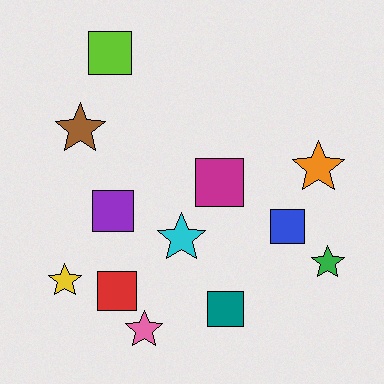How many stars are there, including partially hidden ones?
There are 6 stars.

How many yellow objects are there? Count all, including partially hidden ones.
There is 1 yellow object.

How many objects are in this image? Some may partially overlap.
There are 12 objects.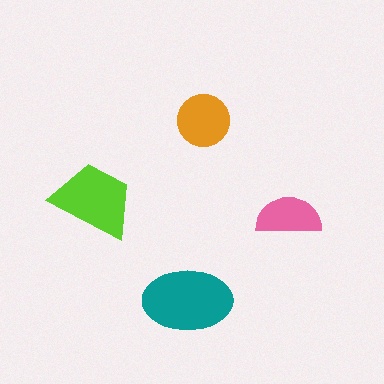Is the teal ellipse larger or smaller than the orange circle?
Larger.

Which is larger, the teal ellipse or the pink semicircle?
The teal ellipse.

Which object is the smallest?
The pink semicircle.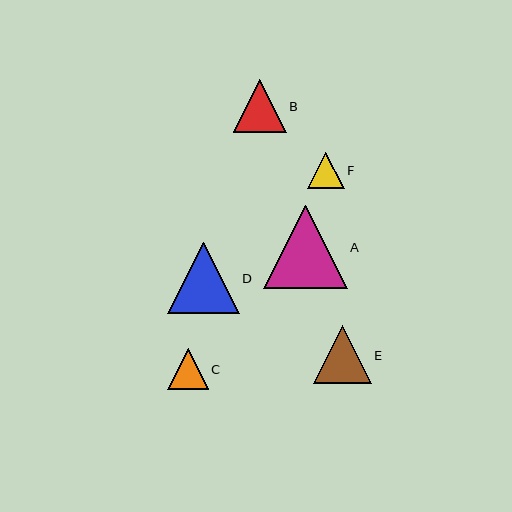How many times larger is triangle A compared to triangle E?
Triangle A is approximately 1.4 times the size of triangle E.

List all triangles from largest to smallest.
From largest to smallest: A, D, E, B, C, F.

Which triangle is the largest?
Triangle A is the largest with a size of approximately 84 pixels.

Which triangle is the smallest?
Triangle F is the smallest with a size of approximately 37 pixels.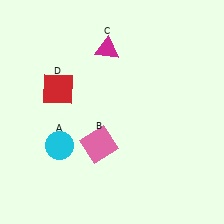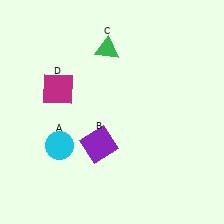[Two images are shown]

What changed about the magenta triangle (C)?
In Image 1, C is magenta. In Image 2, it changed to green.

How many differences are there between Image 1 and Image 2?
There are 3 differences between the two images.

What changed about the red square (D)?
In Image 1, D is red. In Image 2, it changed to magenta.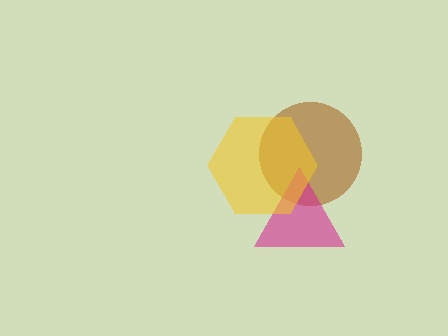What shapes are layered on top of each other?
The layered shapes are: a brown circle, a magenta triangle, a yellow hexagon.